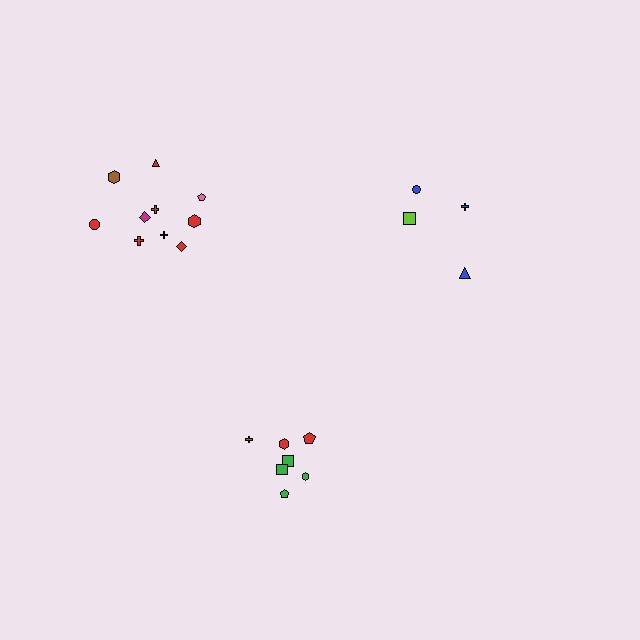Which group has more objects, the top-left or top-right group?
The top-left group.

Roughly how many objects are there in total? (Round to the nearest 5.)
Roughly 20 objects in total.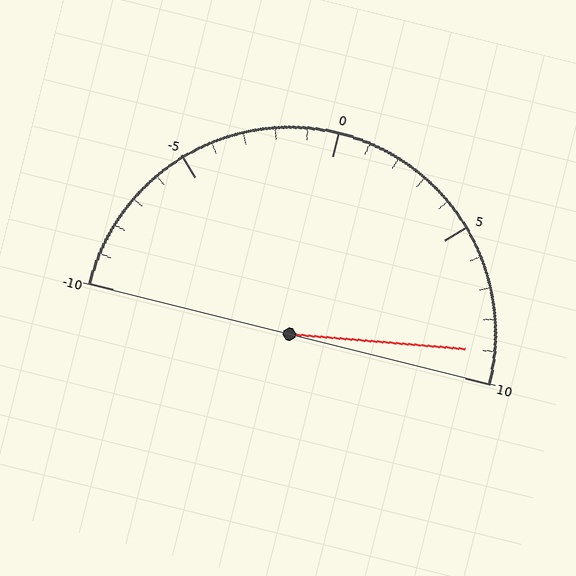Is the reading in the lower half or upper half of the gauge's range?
The reading is in the upper half of the range (-10 to 10).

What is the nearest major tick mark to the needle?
The nearest major tick mark is 10.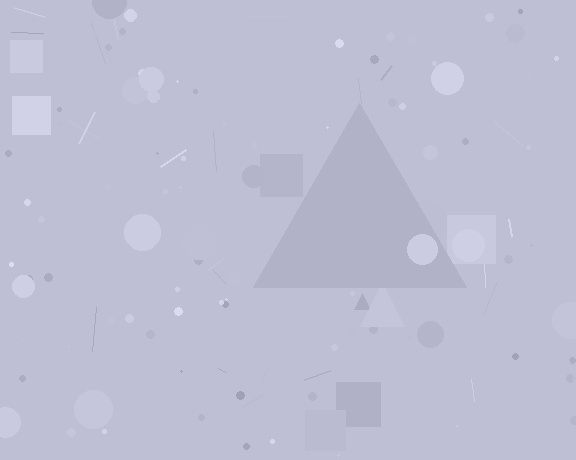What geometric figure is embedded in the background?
A triangle is embedded in the background.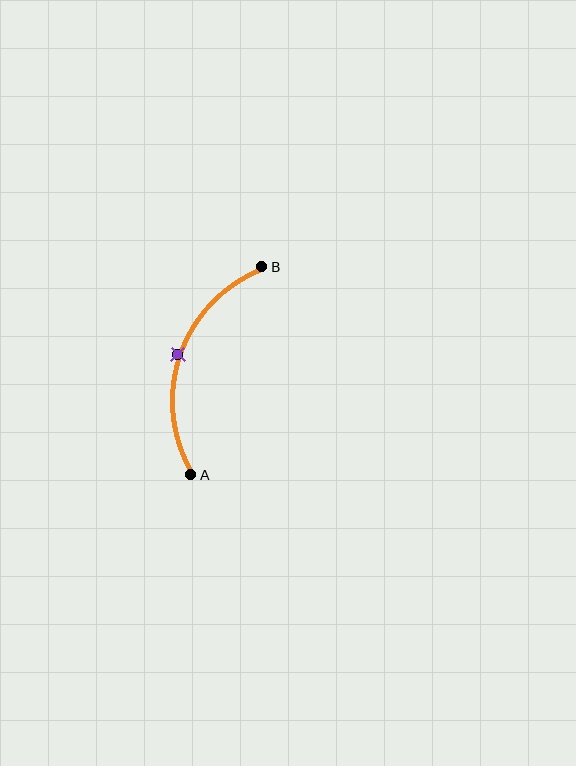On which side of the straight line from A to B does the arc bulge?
The arc bulges to the left of the straight line connecting A and B.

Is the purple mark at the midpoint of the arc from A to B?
Yes. The purple mark lies on the arc at equal arc-length from both A and B — it is the arc midpoint.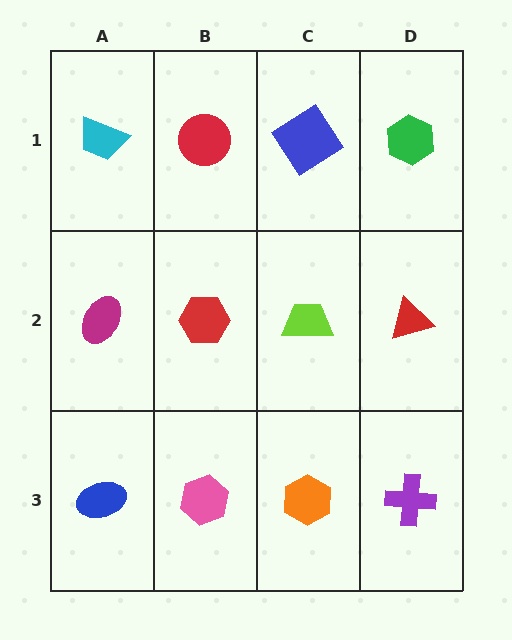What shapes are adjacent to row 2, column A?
A cyan trapezoid (row 1, column A), a blue ellipse (row 3, column A), a red hexagon (row 2, column B).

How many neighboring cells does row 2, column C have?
4.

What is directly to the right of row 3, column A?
A pink hexagon.